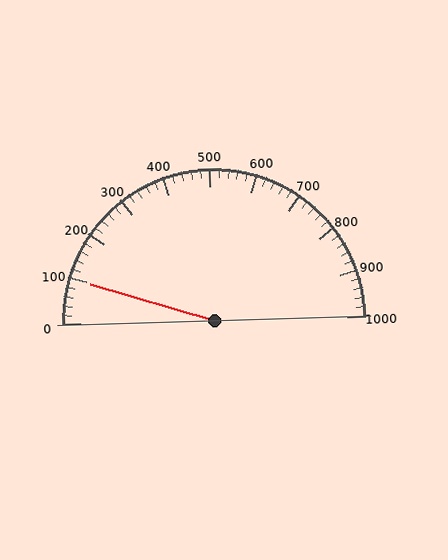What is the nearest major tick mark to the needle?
The nearest major tick mark is 100.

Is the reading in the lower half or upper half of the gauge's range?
The reading is in the lower half of the range (0 to 1000).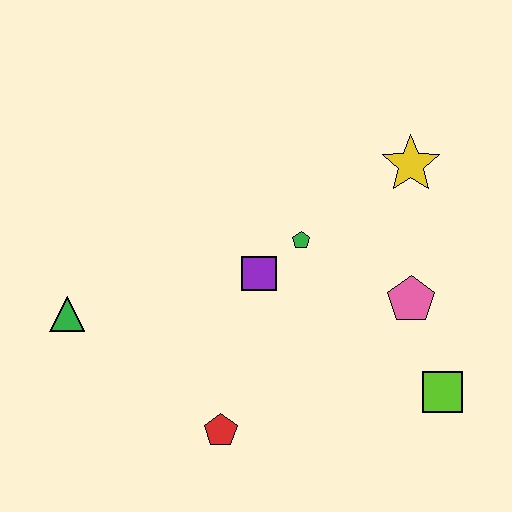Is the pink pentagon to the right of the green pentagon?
Yes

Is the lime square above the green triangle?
No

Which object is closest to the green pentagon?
The purple square is closest to the green pentagon.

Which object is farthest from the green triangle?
The lime square is farthest from the green triangle.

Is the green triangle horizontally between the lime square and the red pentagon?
No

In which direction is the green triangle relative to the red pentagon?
The green triangle is to the left of the red pentagon.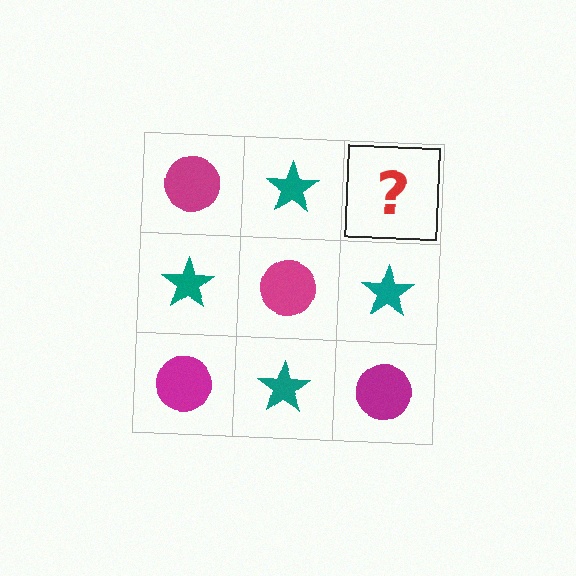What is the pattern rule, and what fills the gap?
The rule is that it alternates magenta circle and teal star in a checkerboard pattern. The gap should be filled with a magenta circle.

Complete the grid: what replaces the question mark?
The question mark should be replaced with a magenta circle.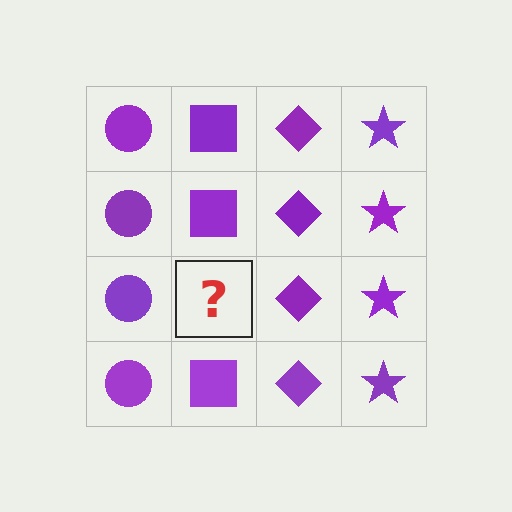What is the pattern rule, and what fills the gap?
The rule is that each column has a consistent shape. The gap should be filled with a purple square.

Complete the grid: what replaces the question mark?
The question mark should be replaced with a purple square.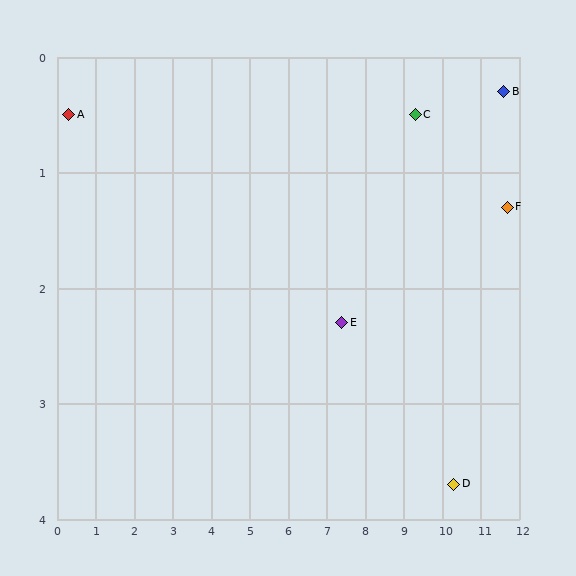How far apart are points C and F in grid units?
Points C and F are about 2.5 grid units apart.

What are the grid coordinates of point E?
Point E is at approximately (7.4, 2.3).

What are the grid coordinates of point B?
Point B is at approximately (11.6, 0.3).